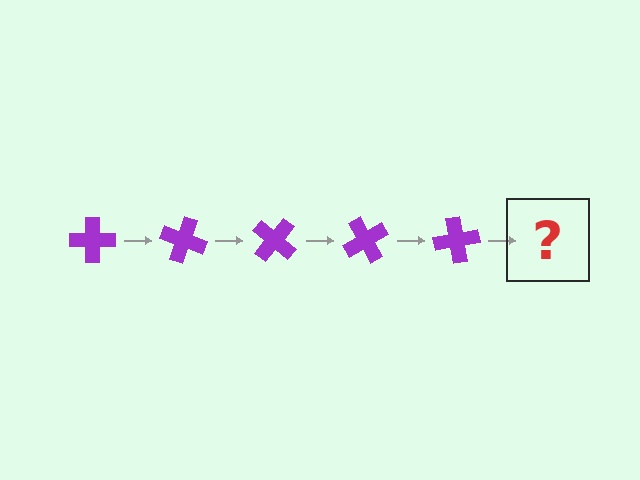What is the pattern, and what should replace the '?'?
The pattern is that the cross rotates 20 degrees each step. The '?' should be a purple cross rotated 100 degrees.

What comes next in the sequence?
The next element should be a purple cross rotated 100 degrees.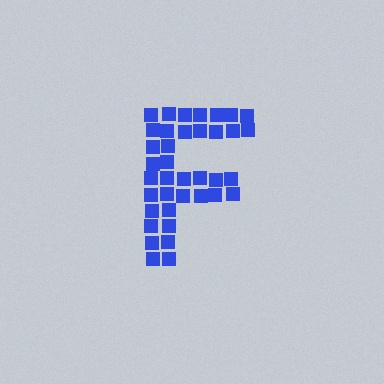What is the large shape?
The large shape is the letter F.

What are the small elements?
The small elements are squares.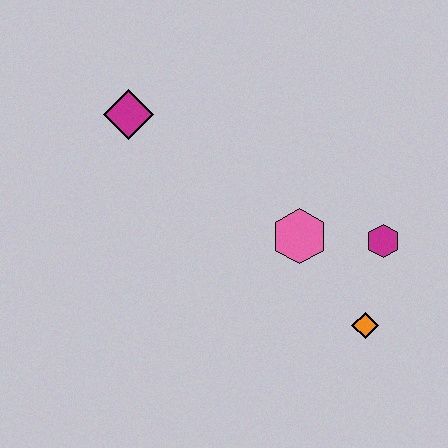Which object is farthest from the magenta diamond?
The orange diamond is farthest from the magenta diamond.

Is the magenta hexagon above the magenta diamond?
No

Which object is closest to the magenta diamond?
The pink hexagon is closest to the magenta diamond.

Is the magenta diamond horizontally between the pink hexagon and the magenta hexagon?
No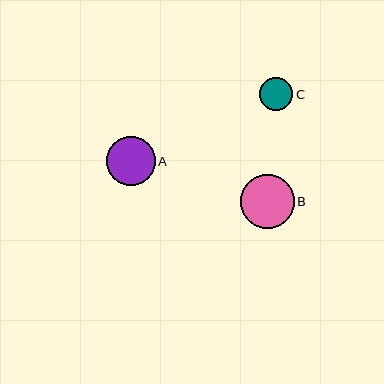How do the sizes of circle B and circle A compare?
Circle B and circle A are approximately the same size.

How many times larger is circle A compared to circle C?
Circle A is approximately 1.5 times the size of circle C.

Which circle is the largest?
Circle B is the largest with a size of approximately 54 pixels.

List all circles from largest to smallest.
From largest to smallest: B, A, C.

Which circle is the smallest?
Circle C is the smallest with a size of approximately 33 pixels.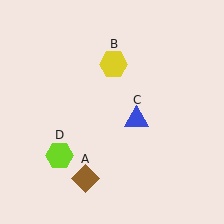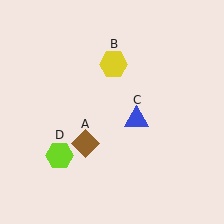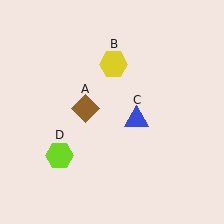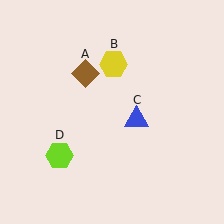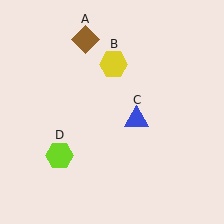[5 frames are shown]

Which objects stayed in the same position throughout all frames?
Yellow hexagon (object B) and blue triangle (object C) and lime hexagon (object D) remained stationary.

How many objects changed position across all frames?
1 object changed position: brown diamond (object A).